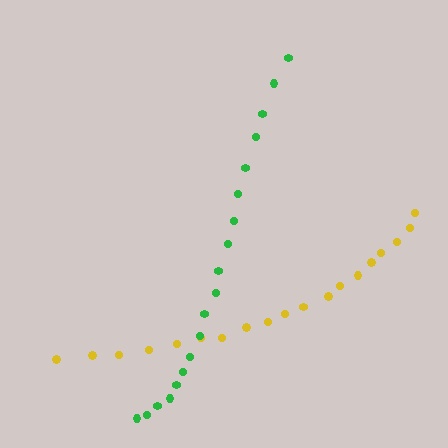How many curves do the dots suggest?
There are 2 distinct paths.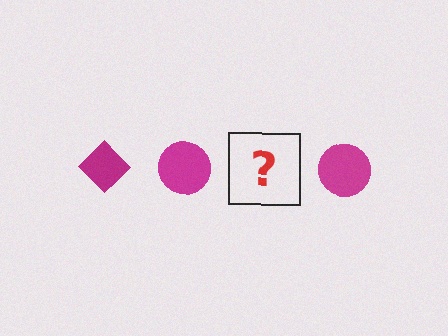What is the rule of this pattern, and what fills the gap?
The rule is that the pattern cycles through diamond, circle shapes in magenta. The gap should be filled with a magenta diamond.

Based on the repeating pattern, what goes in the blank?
The blank should be a magenta diamond.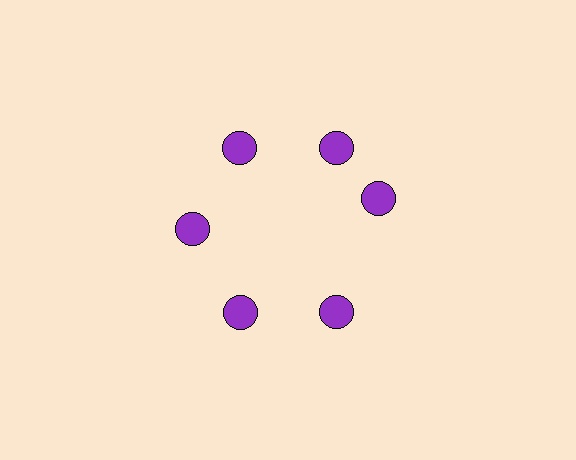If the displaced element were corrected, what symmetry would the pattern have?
It would have 6-fold rotational symmetry — the pattern would map onto itself every 60 degrees.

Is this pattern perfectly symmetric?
No. The 6 purple circles are arranged in a ring, but one element near the 3 o'clock position is rotated out of alignment along the ring, breaking the 6-fold rotational symmetry.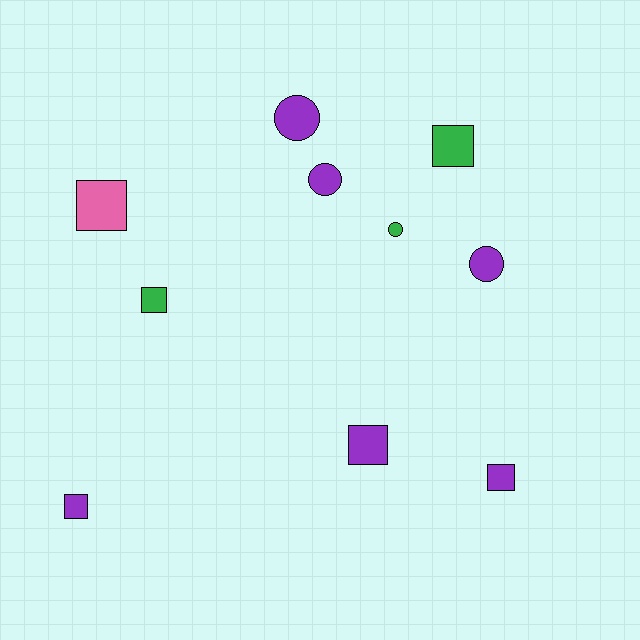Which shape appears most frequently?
Square, with 6 objects.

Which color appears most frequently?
Purple, with 6 objects.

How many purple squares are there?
There are 3 purple squares.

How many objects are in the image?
There are 10 objects.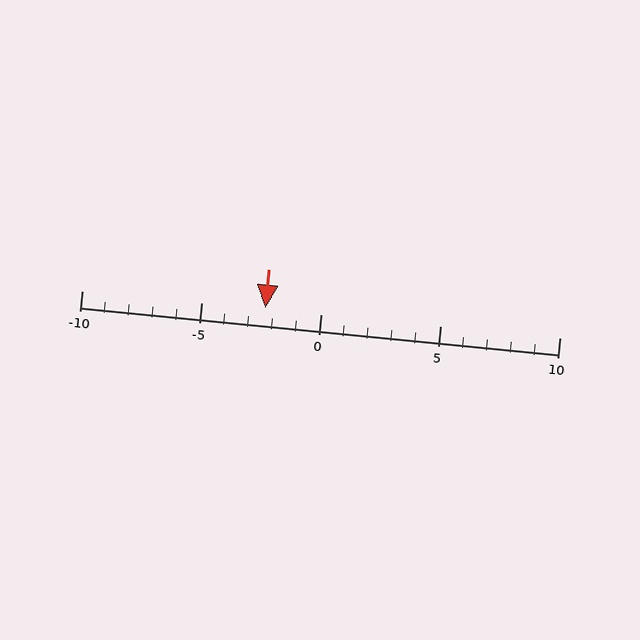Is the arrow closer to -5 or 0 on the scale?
The arrow is closer to 0.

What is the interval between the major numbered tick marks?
The major tick marks are spaced 5 units apart.